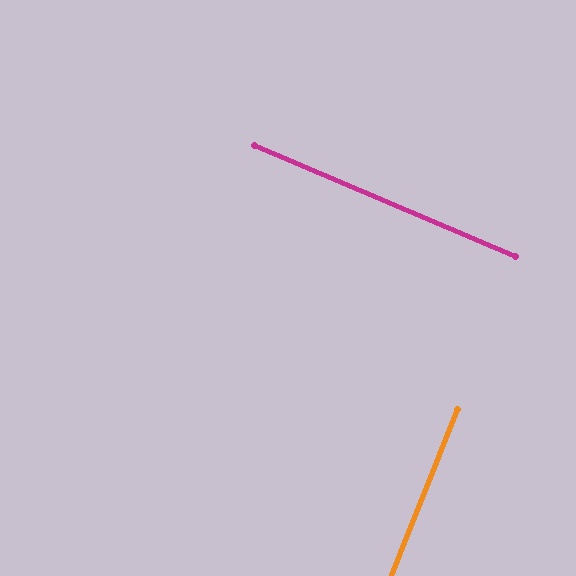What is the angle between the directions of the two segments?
Approximately 89 degrees.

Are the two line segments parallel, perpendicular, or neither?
Perpendicular — they meet at approximately 89°.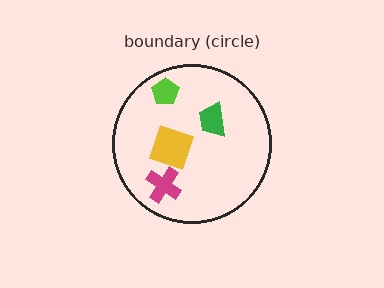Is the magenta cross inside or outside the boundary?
Inside.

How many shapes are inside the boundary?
4 inside, 0 outside.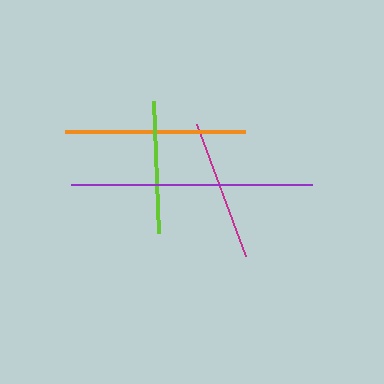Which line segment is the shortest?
The lime line is the shortest at approximately 132 pixels.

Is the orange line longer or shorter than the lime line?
The orange line is longer than the lime line.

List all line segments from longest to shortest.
From longest to shortest: purple, orange, magenta, lime.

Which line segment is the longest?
The purple line is the longest at approximately 241 pixels.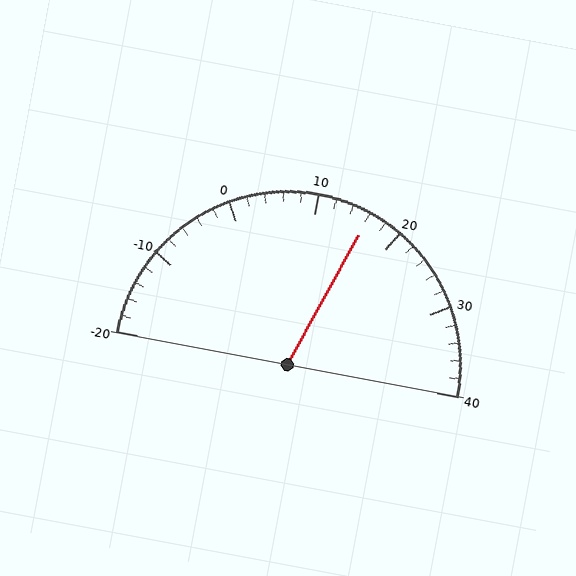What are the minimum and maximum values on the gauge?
The gauge ranges from -20 to 40.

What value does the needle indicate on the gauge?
The needle indicates approximately 16.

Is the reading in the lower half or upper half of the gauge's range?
The reading is in the upper half of the range (-20 to 40).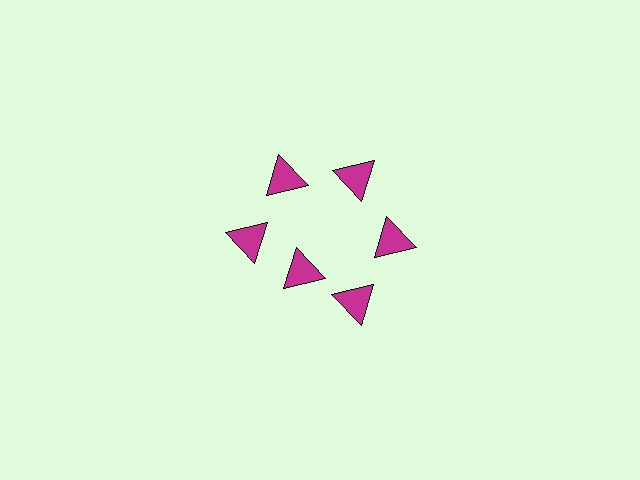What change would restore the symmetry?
The symmetry would be restored by moving it outward, back onto the ring so that all 6 triangles sit at equal angles and equal distance from the center.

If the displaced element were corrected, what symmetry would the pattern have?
It would have 6-fold rotational symmetry — the pattern would map onto itself every 60 degrees.